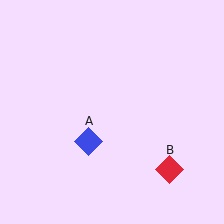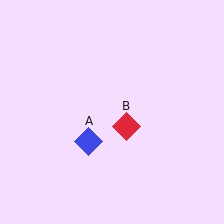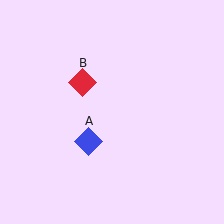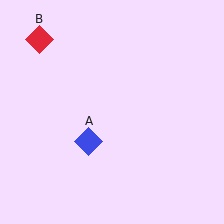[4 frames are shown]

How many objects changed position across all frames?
1 object changed position: red diamond (object B).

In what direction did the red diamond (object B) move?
The red diamond (object B) moved up and to the left.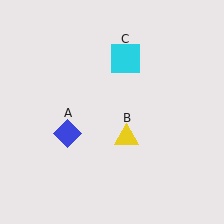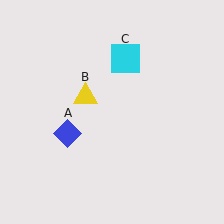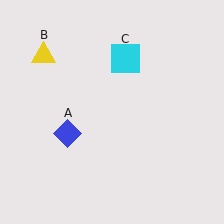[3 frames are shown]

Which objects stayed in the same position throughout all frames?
Blue diamond (object A) and cyan square (object C) remained stationary.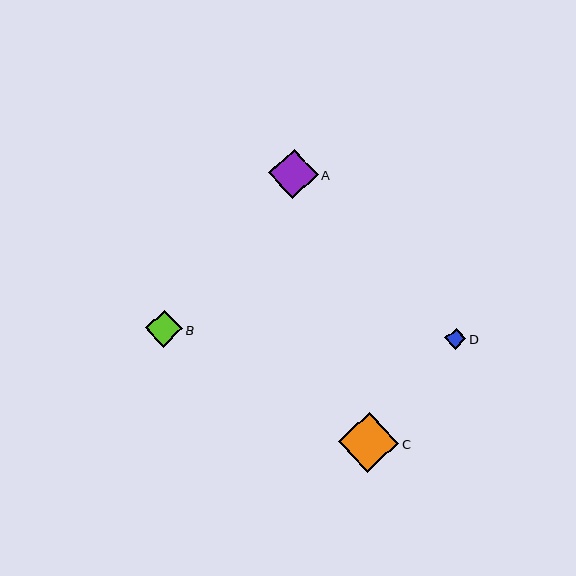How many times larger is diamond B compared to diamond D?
Diamond B is approximately 1.7 times the size of diamond D.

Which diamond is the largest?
Diamond C is the largest with a size of approximately 60 pixels.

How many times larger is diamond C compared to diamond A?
Diamond C is approximately 1.2 times the size of diamond A.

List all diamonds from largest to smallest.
From largest to smallest: C, A, B, D.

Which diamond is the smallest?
Diamond D is the smallest with a size of approximately 21 pixels.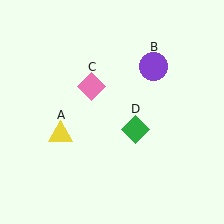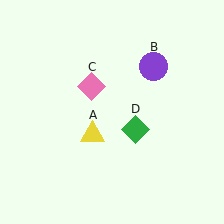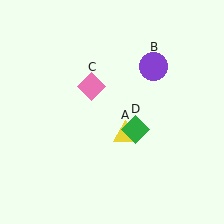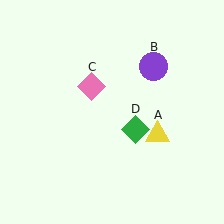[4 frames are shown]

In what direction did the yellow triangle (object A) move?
The yellow triangle (object A) moved right.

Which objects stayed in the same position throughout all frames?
Purple circle (object B) and pink diamond (object C) and green diamond (object D) remained stationary.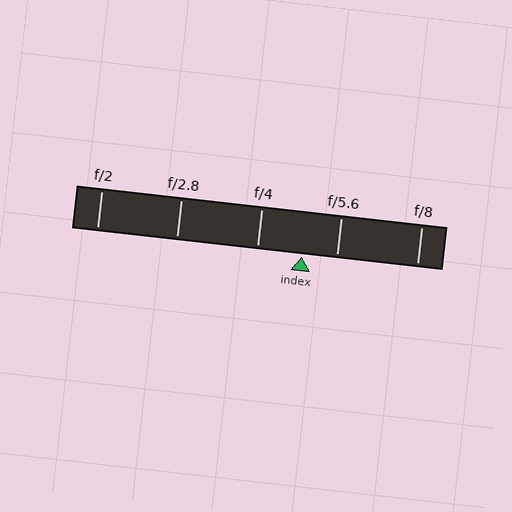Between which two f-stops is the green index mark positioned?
The index mark is between f/4 and f/5.6.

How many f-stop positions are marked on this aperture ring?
There are 5 f-stop positions marked.